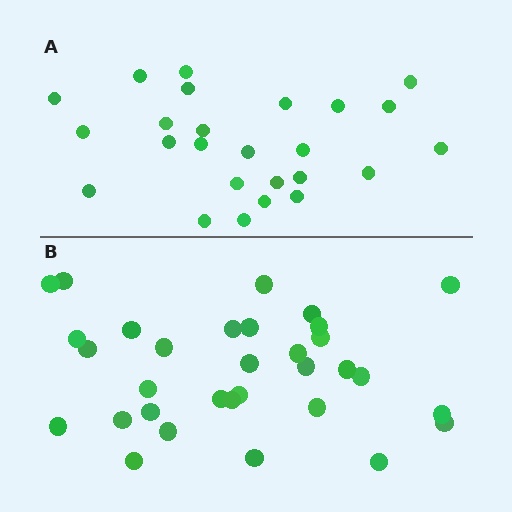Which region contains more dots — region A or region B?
Region B (the bottom region) has more dots.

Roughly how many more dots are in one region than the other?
Region B has roughly 8 or so more dots than region A.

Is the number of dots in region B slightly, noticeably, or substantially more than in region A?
Region B has noticeably more, but not dramatically so. The ratio is roughly 1.3 to 1.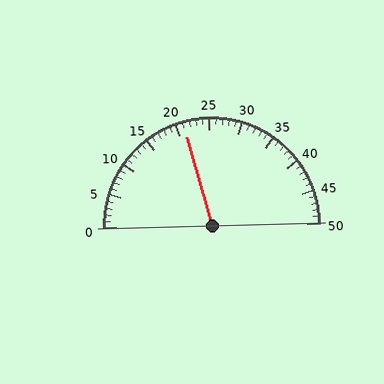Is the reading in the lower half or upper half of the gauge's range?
The reading is in the lower half of the range (0 to 50).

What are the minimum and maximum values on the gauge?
The gauge ranges from 0 to 50.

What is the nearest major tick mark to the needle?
The nearest major tick mark is 20.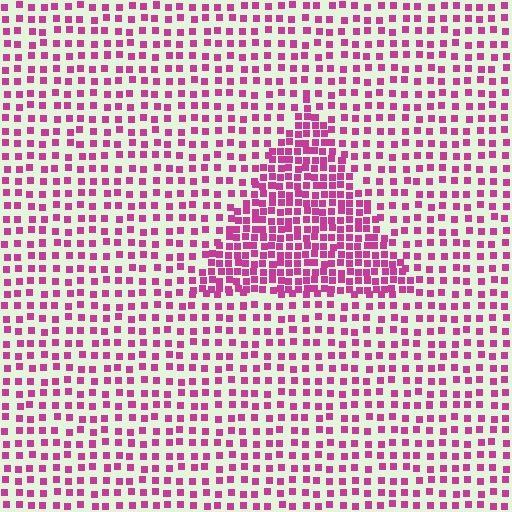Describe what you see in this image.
The image contains small magenta elements arranged at two different densities. A triangle-shaped region is visible where the elements are more densely packed than the surrounding area.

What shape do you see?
I see a triangle.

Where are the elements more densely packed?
The elements are more densely packed inside the triangle boundary.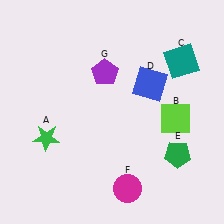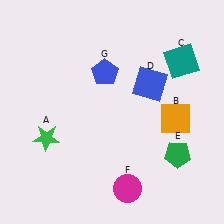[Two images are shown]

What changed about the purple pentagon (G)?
In Image 1, G is purple. In Image 2, it changed to blue.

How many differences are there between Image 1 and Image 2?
There are 2 differences between the two images.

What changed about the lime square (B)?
In Image 1, B is lime. In Image 2, it changed to orange.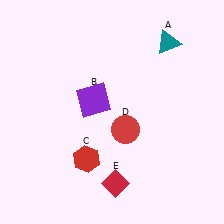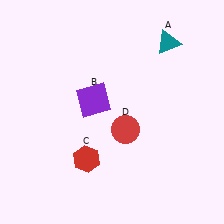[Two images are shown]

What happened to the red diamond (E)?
The red diamond (E) was removed in Image 2. It was in the bottom-right area of Image 1.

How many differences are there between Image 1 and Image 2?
There is 1 difference between the two images.